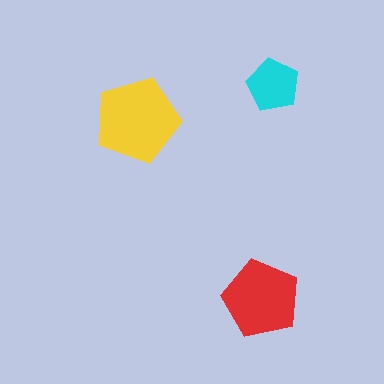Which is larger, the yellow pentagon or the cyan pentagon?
The yellow one.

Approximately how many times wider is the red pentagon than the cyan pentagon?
About 1.5 times wider.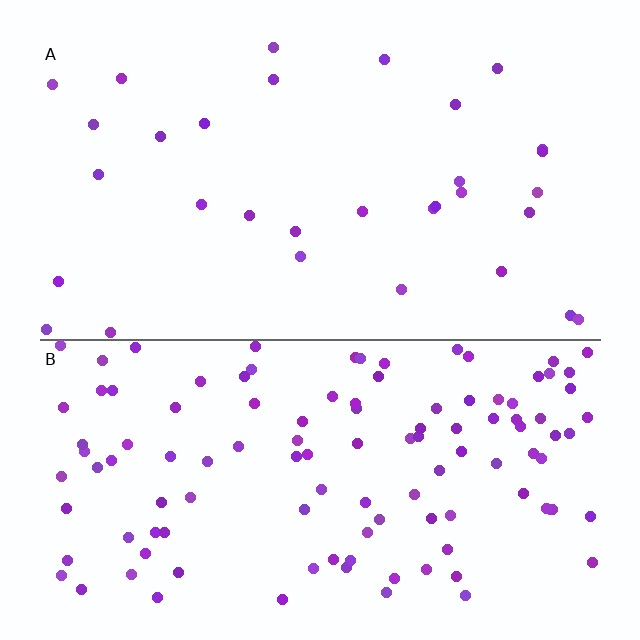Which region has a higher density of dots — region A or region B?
B (the bottom).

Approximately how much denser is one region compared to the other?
Approximately 3.7× — region B over region A.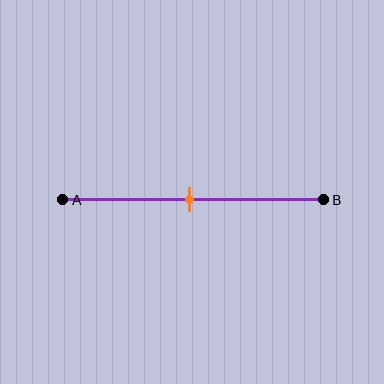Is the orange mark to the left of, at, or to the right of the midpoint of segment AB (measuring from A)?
The orange mark is approximately at the midpoint of segment AB.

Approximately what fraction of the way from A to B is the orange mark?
The orange mark is approximately 50% of the way from A to B.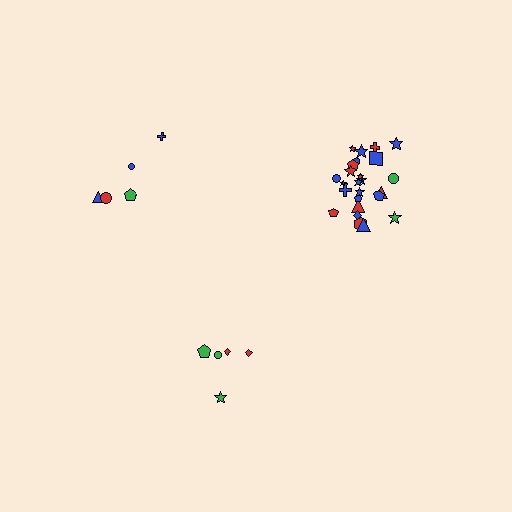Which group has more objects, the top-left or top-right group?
The top-right group.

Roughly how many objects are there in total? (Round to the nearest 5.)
Roughly 35 objects in total.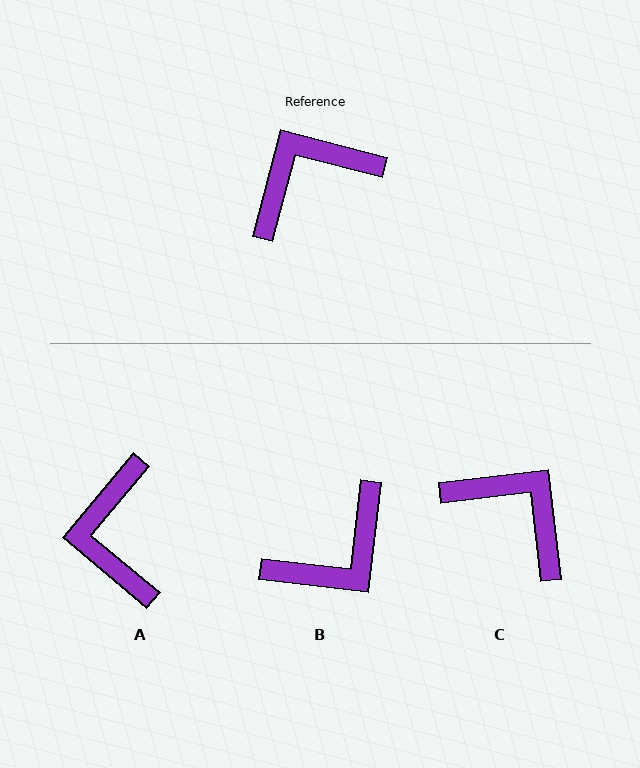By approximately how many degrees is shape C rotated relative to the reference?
Approximately 69 degrees clockwise.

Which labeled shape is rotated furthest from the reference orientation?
B, about 172 degrees away.